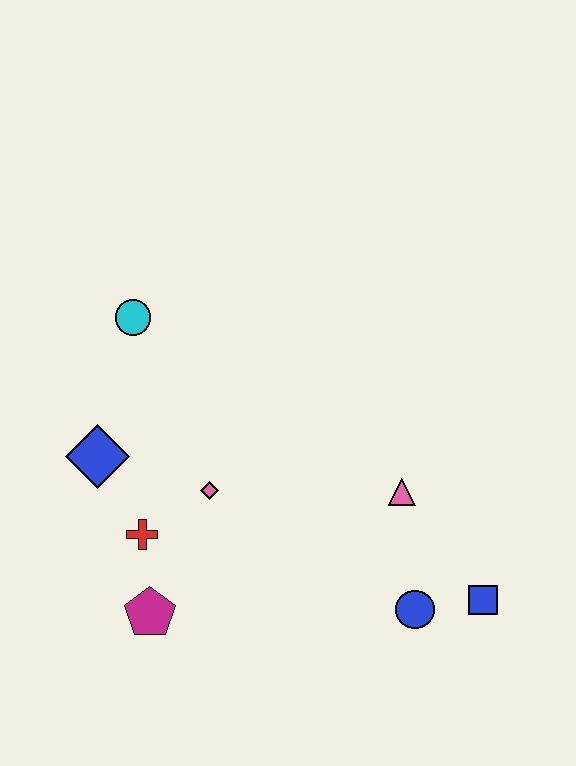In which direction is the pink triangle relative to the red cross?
The pink triangle is to the right of the red cross.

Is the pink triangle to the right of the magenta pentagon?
Yes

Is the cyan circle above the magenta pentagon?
Yes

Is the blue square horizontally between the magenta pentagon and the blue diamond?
No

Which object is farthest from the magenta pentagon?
The blue square is farthest from the magenta pentagon.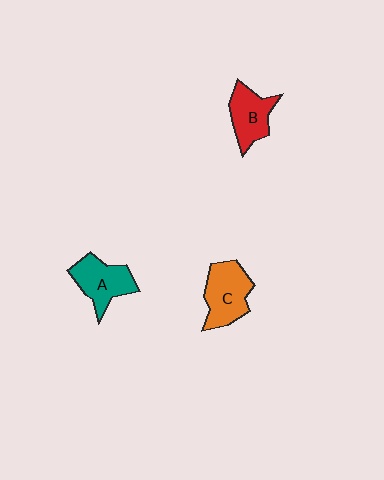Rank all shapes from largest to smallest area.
From largest to smallest: C (orange), A (teal), B (red).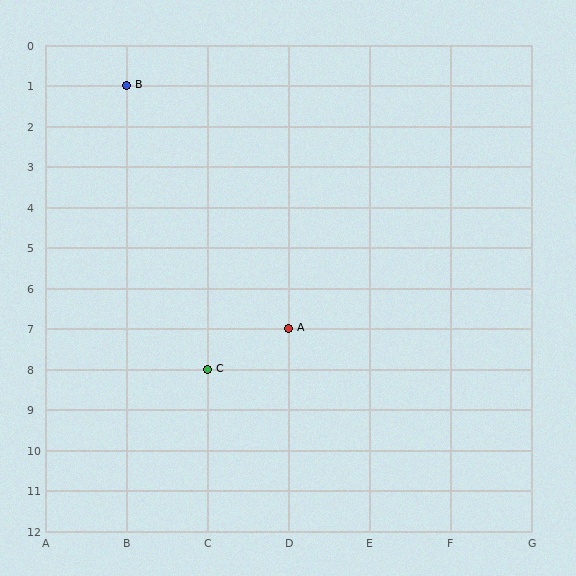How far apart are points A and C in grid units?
Points A and C are 1 column and 1 row apart (about 1.4 grid units diagonally).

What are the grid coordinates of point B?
Point B is at grid coordinates (B, 1).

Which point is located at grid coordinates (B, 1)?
Point B is at (B, 1).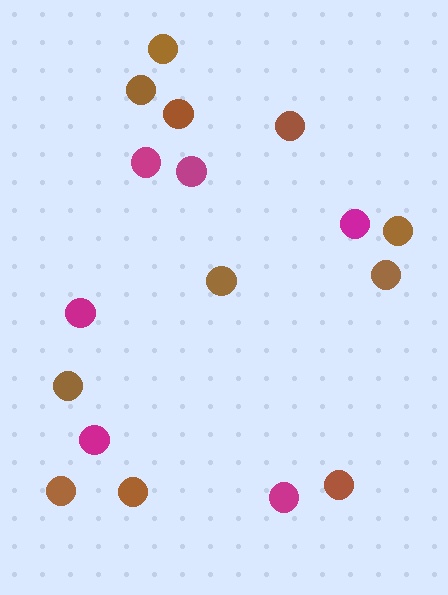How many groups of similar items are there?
There are 2 groups: one group of magenta circles (6) and one group of brown circles (11).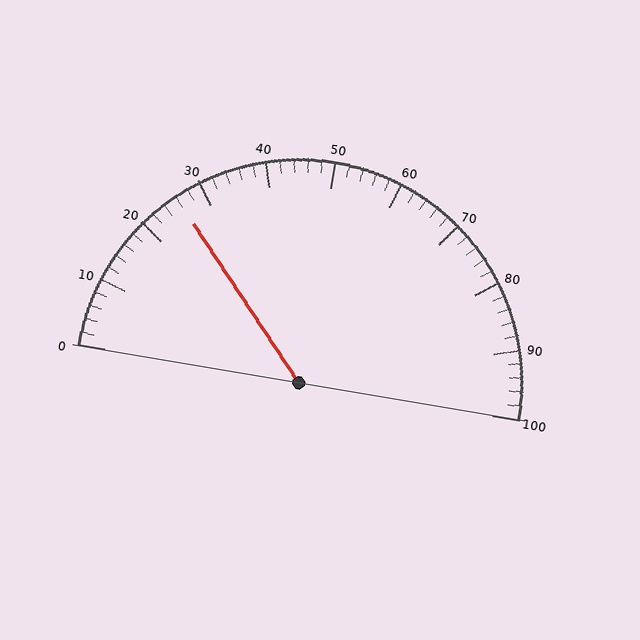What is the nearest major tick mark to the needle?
The nearest major tick mark is 30.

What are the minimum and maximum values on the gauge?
The gauge ranges from 0 to 100.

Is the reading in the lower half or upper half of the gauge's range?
The reading is in the lower half of the range (0 to 100).